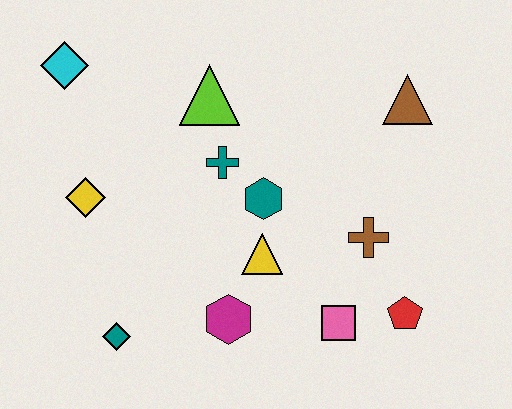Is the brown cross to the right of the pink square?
Yes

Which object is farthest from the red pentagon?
The cyan diamond is farthest from the red pentagon.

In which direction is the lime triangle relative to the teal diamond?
The lime triangle is above the teal diamond.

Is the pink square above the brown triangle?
No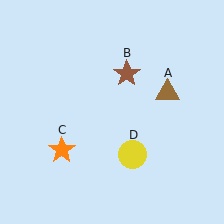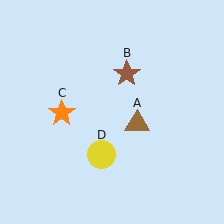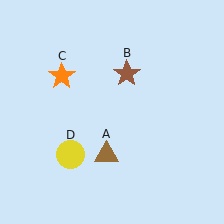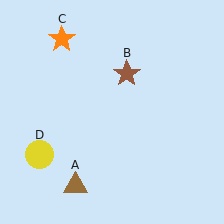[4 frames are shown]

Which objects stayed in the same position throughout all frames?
Brown star (object B) remained stationary.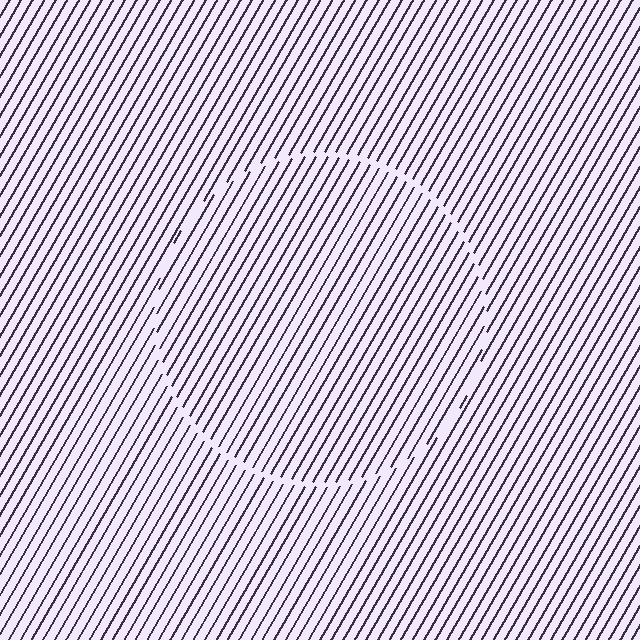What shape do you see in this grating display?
An illusory circle. The interior of the shape contains the same grating, shifted by half a period — the contour is defined by the phase discontinuity where line-ends from the inner and outer gratings abut.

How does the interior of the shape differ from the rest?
The interior of the shape contains the same grating, shifted by half a period — the contour is defined by the phase discontinuity where line-ends from the inner and outer gratings abut.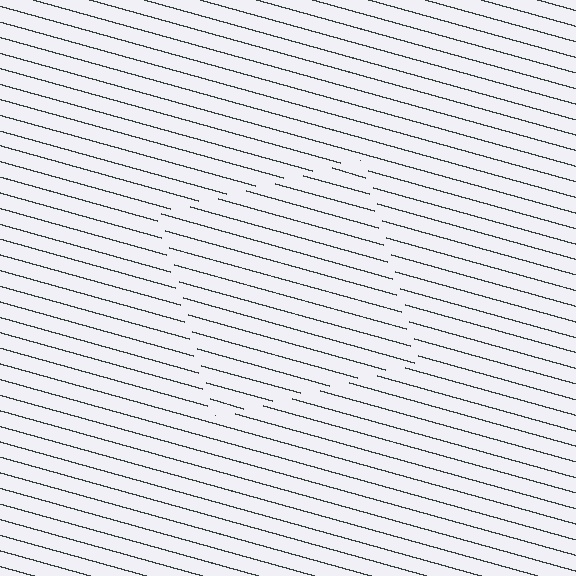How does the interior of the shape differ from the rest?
The interior of the shape contains the same grating, shifted by half a period — the contour is defined by the phase discontinuity where line-ends from the inner and outer gratings abut.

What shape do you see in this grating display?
An illusory square. The interior of the shape contains the same grating, shifted by half a period — the contour is defined by the phase discontinuity where line-ends from the inner and outer gratings abut.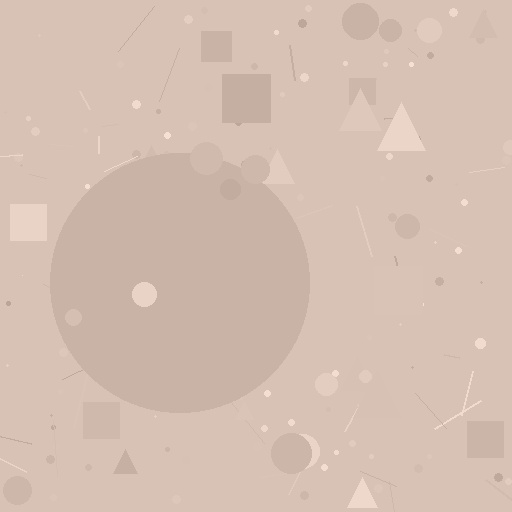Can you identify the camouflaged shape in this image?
The camouflaged shape is a circle.